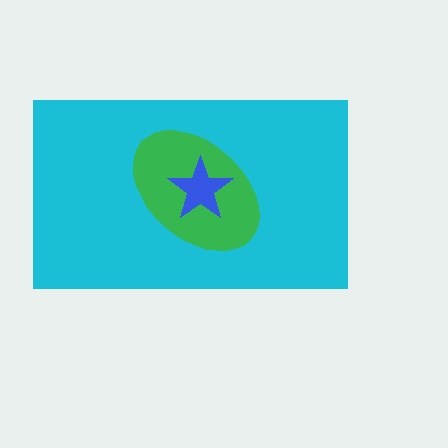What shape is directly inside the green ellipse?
The blue star.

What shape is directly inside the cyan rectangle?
The green ellipse.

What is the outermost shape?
The cyan rectangle.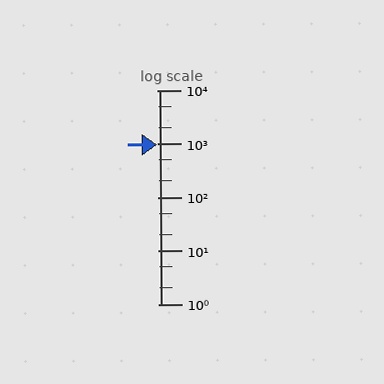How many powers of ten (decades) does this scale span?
The scale spans 4 decades, from 1 to 10000.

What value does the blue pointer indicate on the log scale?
The pointer indicates approximately 950.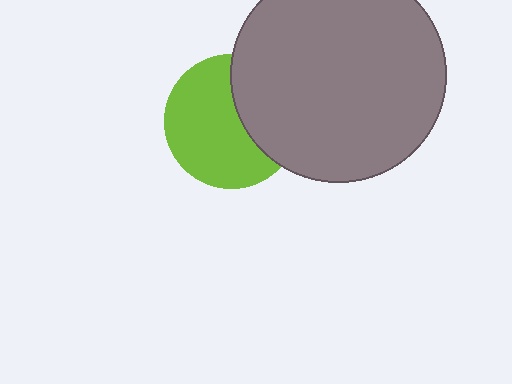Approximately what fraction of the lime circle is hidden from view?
Roughly 36% of the lime circle is hidden behind the gray circle.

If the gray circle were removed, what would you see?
You would see the complete lime circle.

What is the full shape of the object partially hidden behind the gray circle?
The partially hidden object is a lime circle.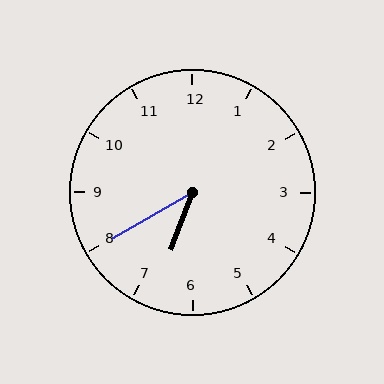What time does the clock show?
6:40.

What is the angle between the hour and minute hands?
Approximately 40 degrees.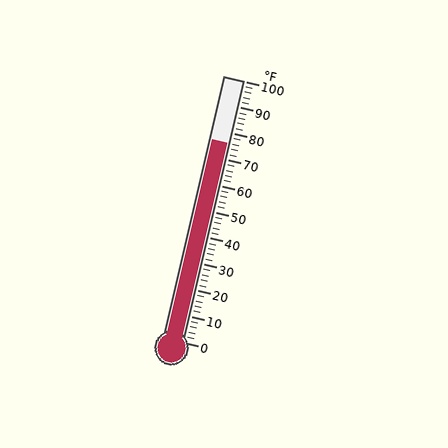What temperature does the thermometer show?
The thermometer shows approximately 76°F.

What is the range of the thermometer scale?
The thermometer scale ranges from 0°F to 100°F.